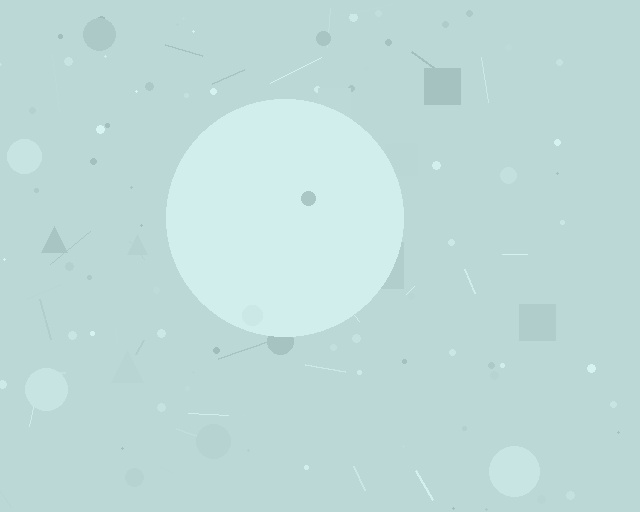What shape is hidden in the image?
A circle is hidden in the image.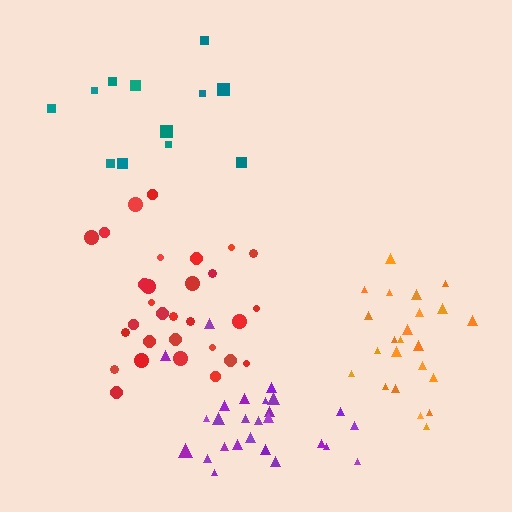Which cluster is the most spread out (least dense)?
Teal.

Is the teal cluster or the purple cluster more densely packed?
Purple.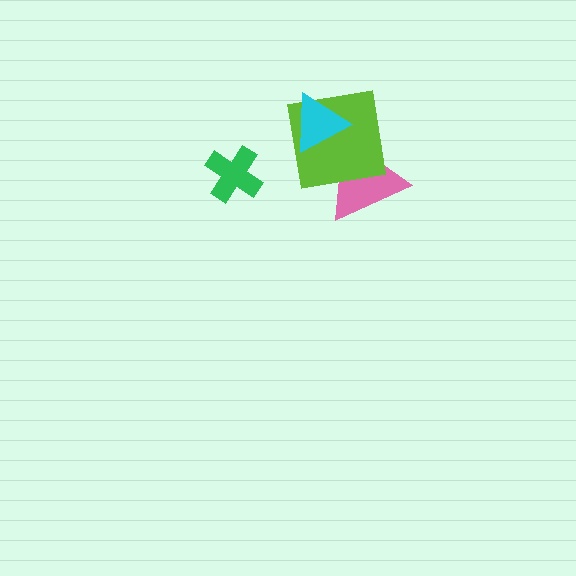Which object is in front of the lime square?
The cyan triangle is in front of the lime square.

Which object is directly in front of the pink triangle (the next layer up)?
The lime square is directly in front of the pink triangle.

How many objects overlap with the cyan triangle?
2 objects overlap with the cyan triangle.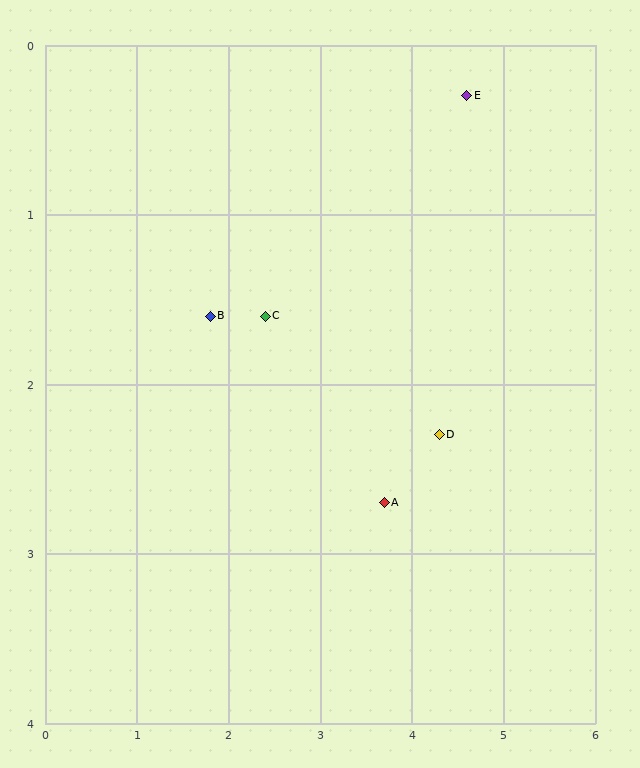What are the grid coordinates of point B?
Point B is at approximately (1.8, 1.6).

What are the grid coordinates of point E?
Point E is at approximately (4.6, 0.3).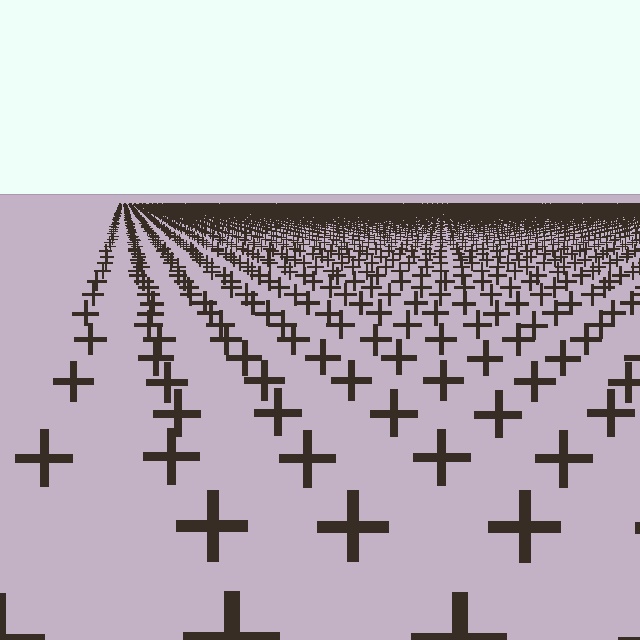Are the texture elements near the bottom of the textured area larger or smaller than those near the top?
Larger. Near the bottom, elements are closer to the viewer and appear at a bigger on-screen size.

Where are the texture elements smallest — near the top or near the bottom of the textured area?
Near the top.